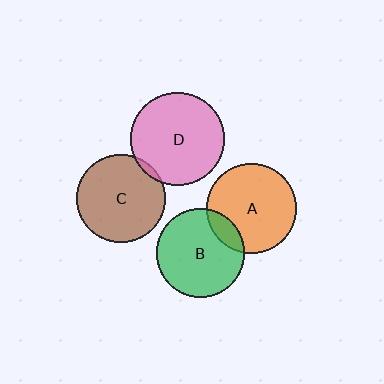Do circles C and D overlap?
Yes.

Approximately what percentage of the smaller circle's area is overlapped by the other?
Approximately 5%.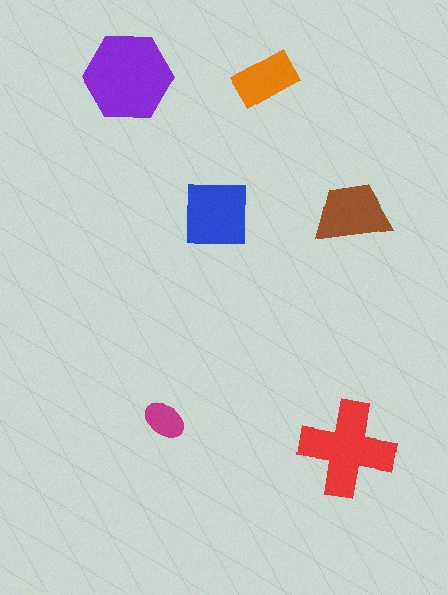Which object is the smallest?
The magenta ellipse.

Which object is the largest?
The purple hexagon.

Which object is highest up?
The orange rectangle is topmost.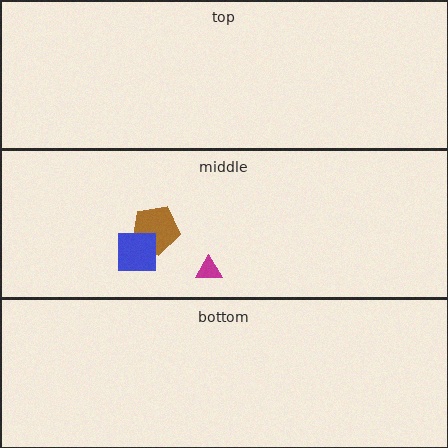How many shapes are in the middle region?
3.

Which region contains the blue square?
The middle region.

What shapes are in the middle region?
The brown pentagon, the magenta triangle, the blue square.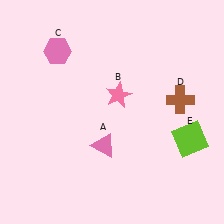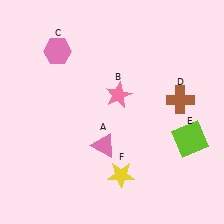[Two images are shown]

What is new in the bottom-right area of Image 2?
A yellow star (F) was added in the bottom-right area of Image 2.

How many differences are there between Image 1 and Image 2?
There is 1 difference between the two images.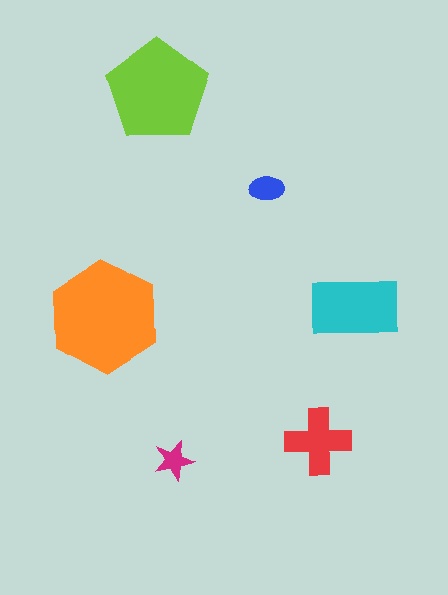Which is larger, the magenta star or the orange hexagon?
The orange hexagon.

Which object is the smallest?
The magenta star.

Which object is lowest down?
The magenta star is bottommost.